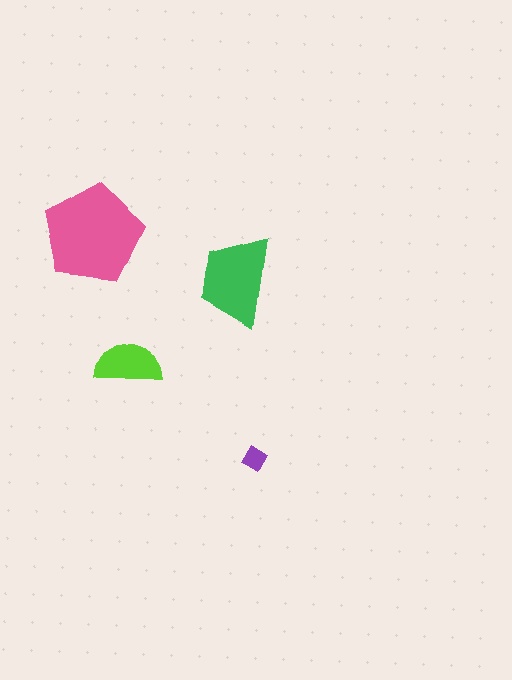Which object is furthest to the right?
The purple diamond is rightmost.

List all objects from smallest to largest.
The purple diamond, the lime semicircle, the green trapezoid, the pink pentagon.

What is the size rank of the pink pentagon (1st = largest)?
1st.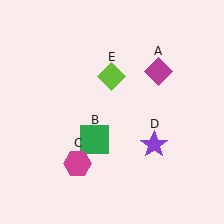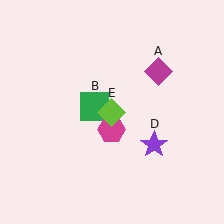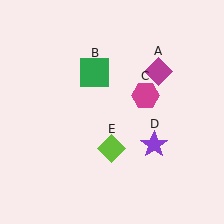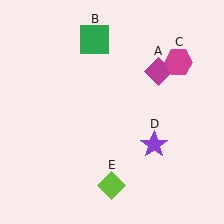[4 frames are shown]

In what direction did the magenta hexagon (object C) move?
The magenta hexagon (object C) moved up and to the right.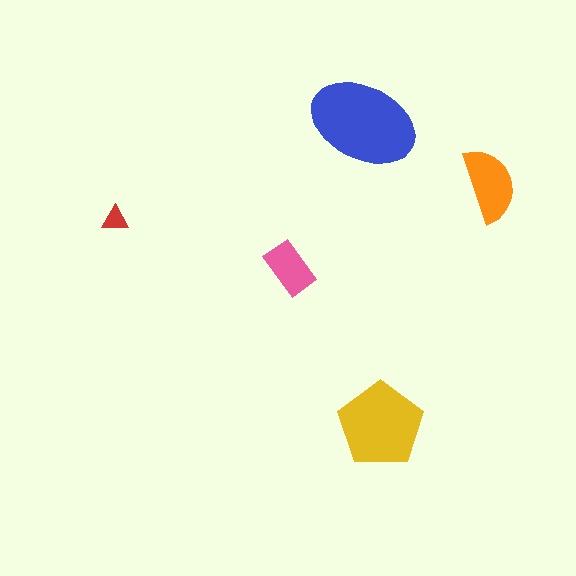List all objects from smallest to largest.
The red triangle, the pink rectangle, the orange semicircle, the yellow pentagon, the blue ellipse.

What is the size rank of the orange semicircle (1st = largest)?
3rd.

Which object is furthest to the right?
The orange semicircle is rightmost.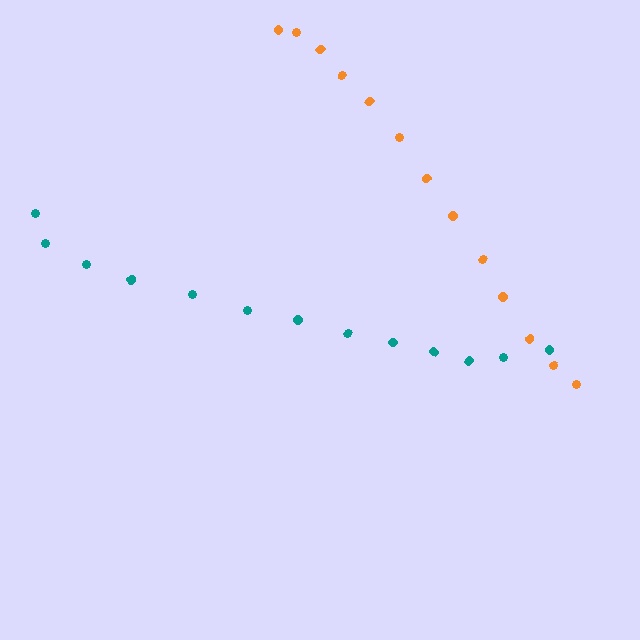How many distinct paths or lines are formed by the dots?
There are 2 distinct paths.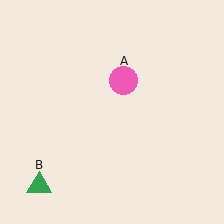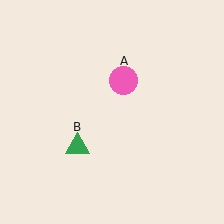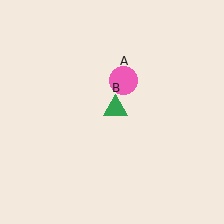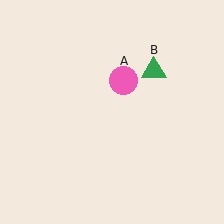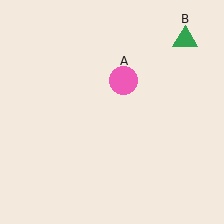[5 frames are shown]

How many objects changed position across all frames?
1 object changed position: green triangle (object B).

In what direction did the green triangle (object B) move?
The green triangle (object B) moved up and to the right.